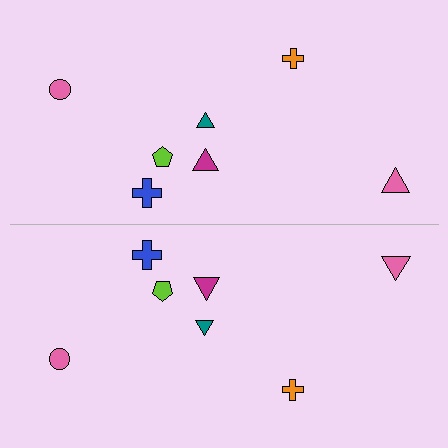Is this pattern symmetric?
Yes, this pattern has bilateral (reflection) symmetry.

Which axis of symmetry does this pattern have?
The pattern has a horizontal axis of symmetry running through the center of the image.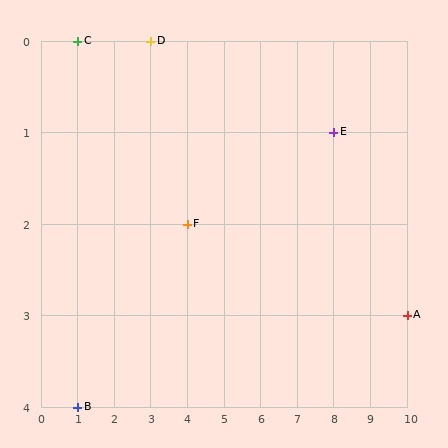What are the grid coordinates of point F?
Point F is at grid coordinates (4, 2).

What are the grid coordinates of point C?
Point C is at grid coordinates (1, 0).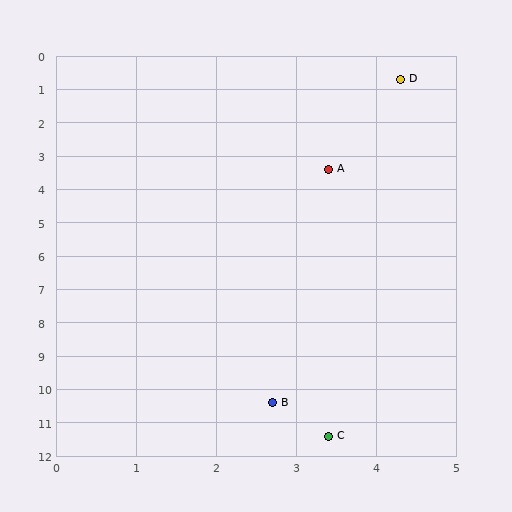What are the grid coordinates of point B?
Point B is at approximately (2.7, 10.4).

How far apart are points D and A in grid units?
Points D and A are about 2.8 grid units apart.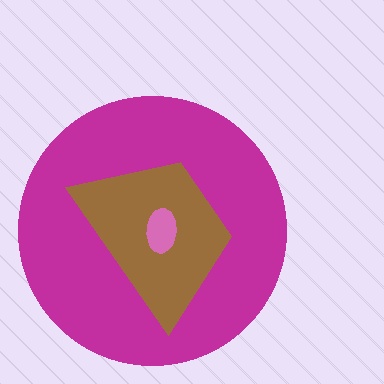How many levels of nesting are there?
3.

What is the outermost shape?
The magenta circle.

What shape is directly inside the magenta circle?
The brown trapezoid.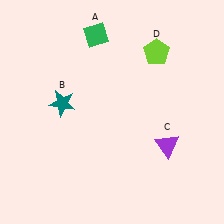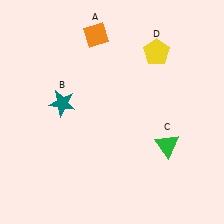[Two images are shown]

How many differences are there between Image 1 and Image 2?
There are 3 differences between the two images.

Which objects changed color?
A changed from green to orange. C changed from purple to green. D changed from lime to yellow.